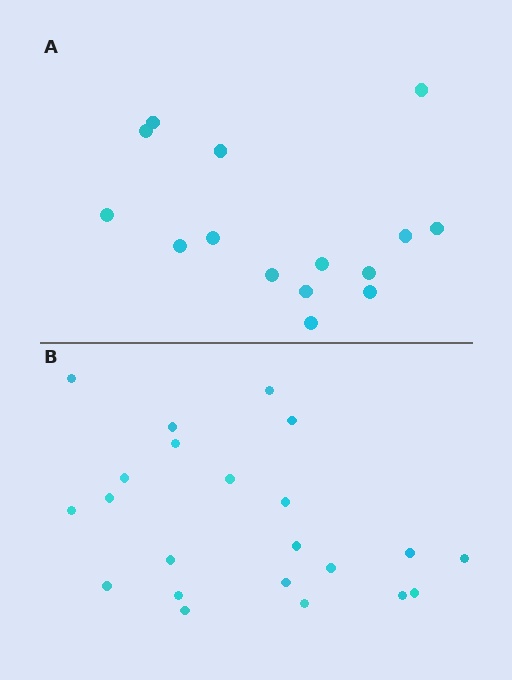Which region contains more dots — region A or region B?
Region B (the bottom region) has more dots.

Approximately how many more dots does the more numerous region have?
Region B has roughly 8 or so more dots than region A.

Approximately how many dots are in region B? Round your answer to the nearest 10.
About 20 dots. (The exact count is 22, which rounds to 20.)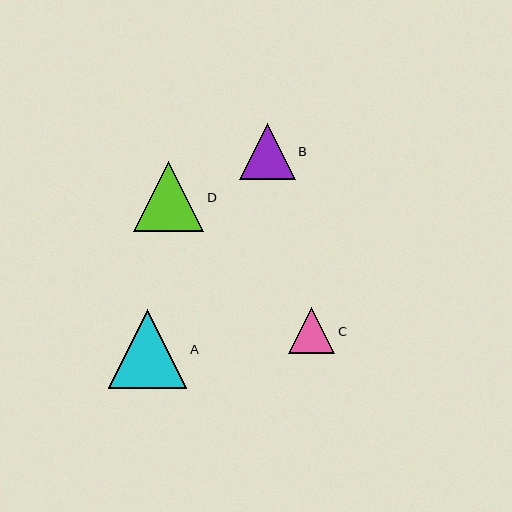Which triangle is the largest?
Triangle A is the largest with a size of approximately 79 pixels.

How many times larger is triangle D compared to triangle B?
Triangle D is approximately 1.3 times the size of triangle B.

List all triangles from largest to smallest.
From largest to smallest: A, D, B, C.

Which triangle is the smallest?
Triangle C is the smallest with a size of approximately 46 pixels.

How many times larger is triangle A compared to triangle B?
Triangle A is approximately 1.4 times the size of triangle B.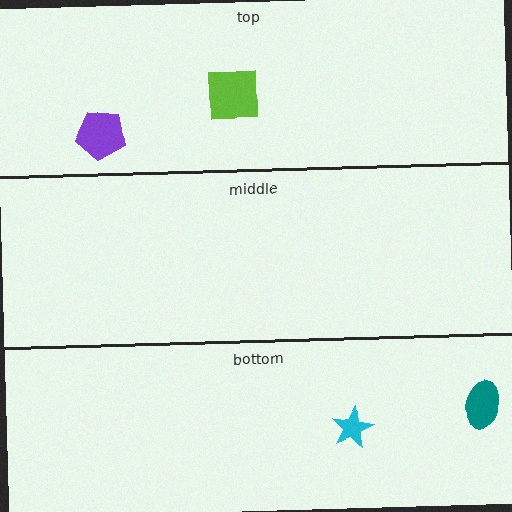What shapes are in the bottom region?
The teal ellipse, the cyan star.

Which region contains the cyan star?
The bottom region.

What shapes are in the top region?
The lime square, the purple pentagon.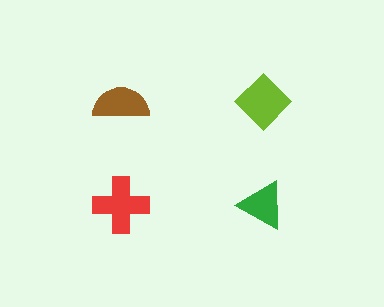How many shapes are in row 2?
2 shapes.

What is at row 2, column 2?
A green triangle.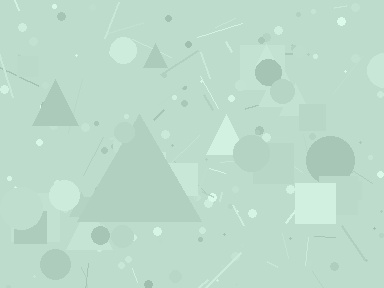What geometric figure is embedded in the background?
A triangle is embedded in the background.